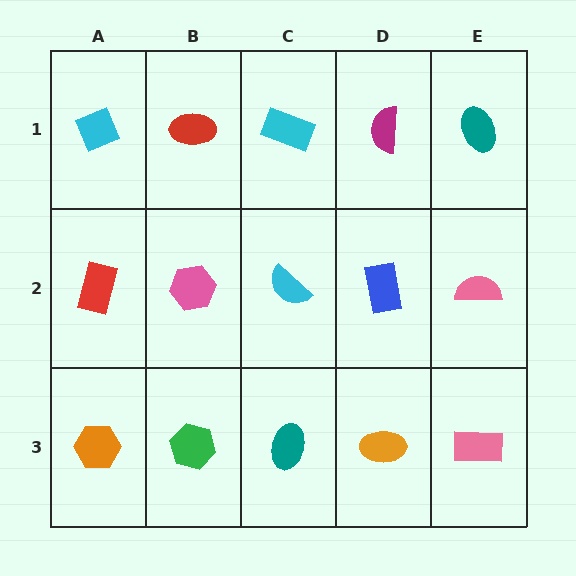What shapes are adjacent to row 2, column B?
A red ellipse (row 1, column B), a green hexagon (row 3, column B), a red rectangle (row 2, column A), a cyan semicircle (row 2, column C).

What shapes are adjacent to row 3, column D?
A blue rectangle (row 2, column D), a teal ellipse (row 3, column C), a pink rectangle (row 3, column E).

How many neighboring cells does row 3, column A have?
2.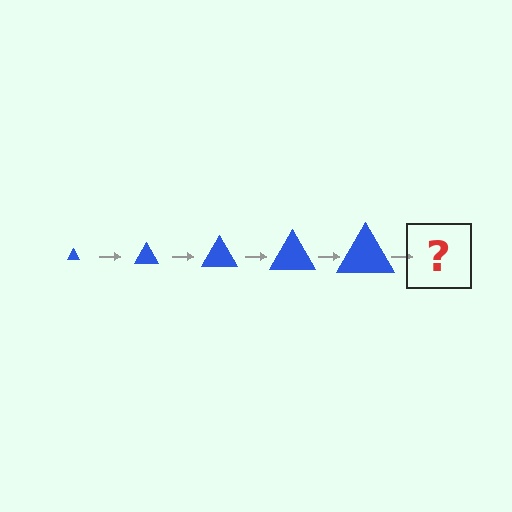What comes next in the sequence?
The next element should be a blue triangle, larger than the previous one.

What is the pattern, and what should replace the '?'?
The pattern is that the triangle gets progressively larger each step. The '?' should be a blue triangle, larger than the previous one.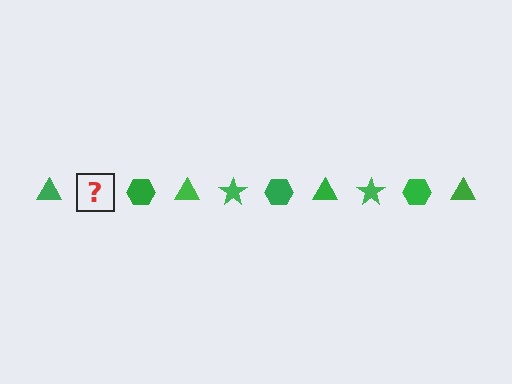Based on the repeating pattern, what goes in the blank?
The blank should be a green star.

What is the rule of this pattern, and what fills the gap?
The rule is that the pattern cycles through triangle, star, hexagon shapes in green. The gap should be filled with a green star.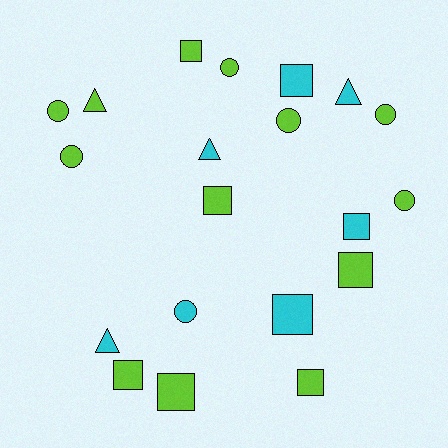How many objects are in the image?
There are 20 objects.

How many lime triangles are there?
There is 1 lime triangle.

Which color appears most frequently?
Lime, with 13 objects.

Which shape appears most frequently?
Square, with 9 objects.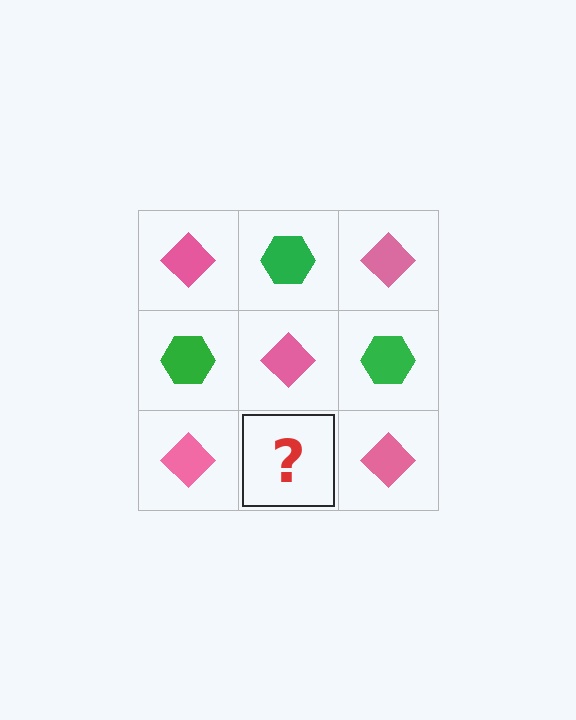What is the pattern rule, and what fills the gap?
The rule is that it alternates pink diamond and green hexagon in a checkerboard pattern. The gap should be filled with a green hexagon.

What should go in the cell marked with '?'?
The missing cell should contain a green hexagon.